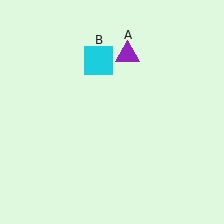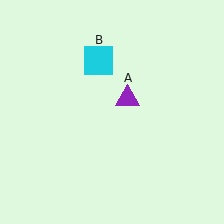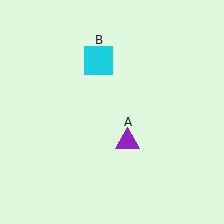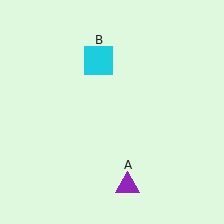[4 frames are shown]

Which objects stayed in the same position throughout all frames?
Cyan square (object B) remained stationary.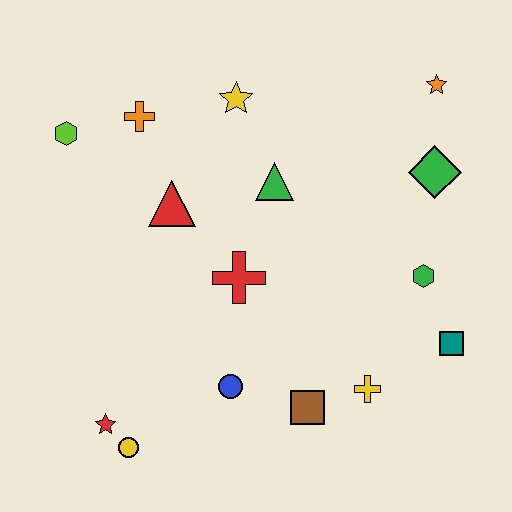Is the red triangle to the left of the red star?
No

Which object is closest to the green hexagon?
The teal square is closest to the green hexagon.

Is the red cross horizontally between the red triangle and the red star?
No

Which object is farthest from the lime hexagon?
The teal square is farthest from the lime hexagon.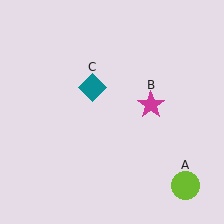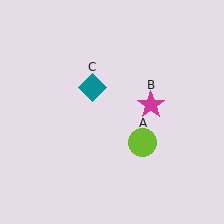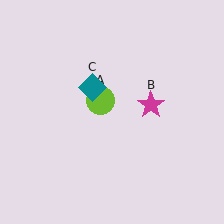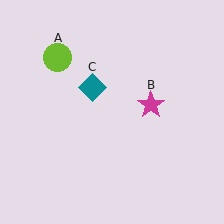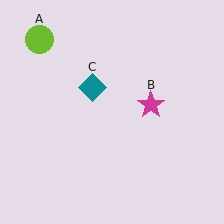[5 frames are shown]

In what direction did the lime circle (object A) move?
The lime circle (object A) moved up and to the left.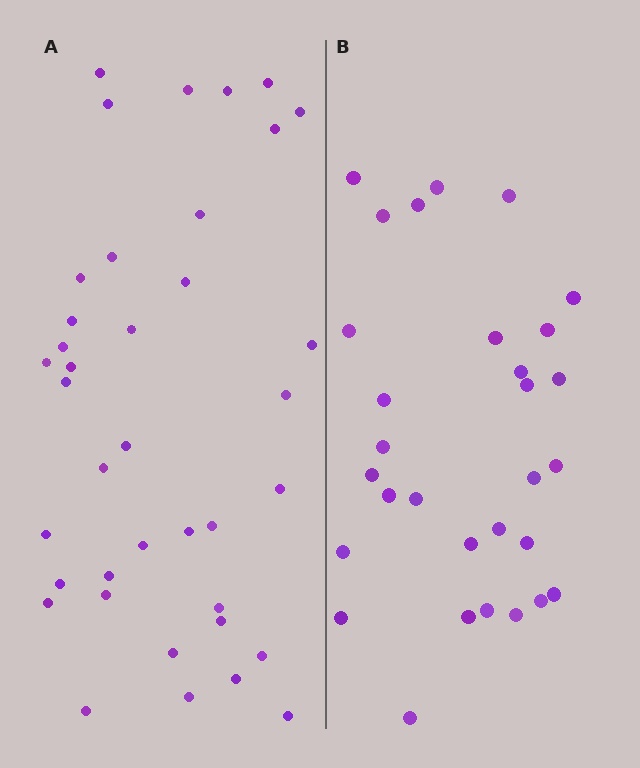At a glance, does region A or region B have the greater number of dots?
Region A (the left region) has more dots.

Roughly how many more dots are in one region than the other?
Region A has roughly 8 or so more dots than region B.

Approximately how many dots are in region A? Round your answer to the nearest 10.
About 40 dots. (The exact count is 38, which rounds to 40.)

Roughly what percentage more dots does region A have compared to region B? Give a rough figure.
About 25% more.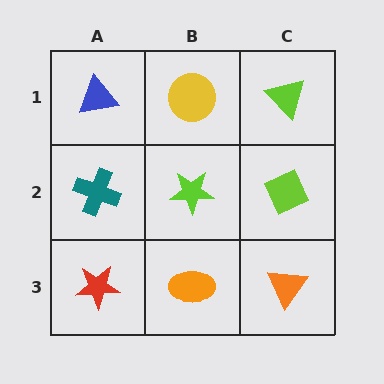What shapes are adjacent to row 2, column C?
A lime triangle (row 1, column C), an orange triangle (row 3, column C), a lime star (row 2, column B).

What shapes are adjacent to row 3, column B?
A lime star (row 2, column B), a red star (row 3, column A), an orange triangle (row 3, column C).